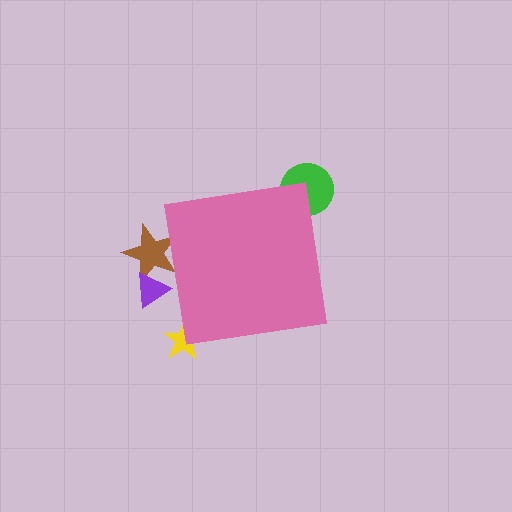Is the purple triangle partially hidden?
Yes, the purple triangle is partially hidden behind the pink square.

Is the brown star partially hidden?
Yes, the brown star is partially hidden behind the pink square.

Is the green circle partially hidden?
Yes, the green circle is partially hidden behind the pink square.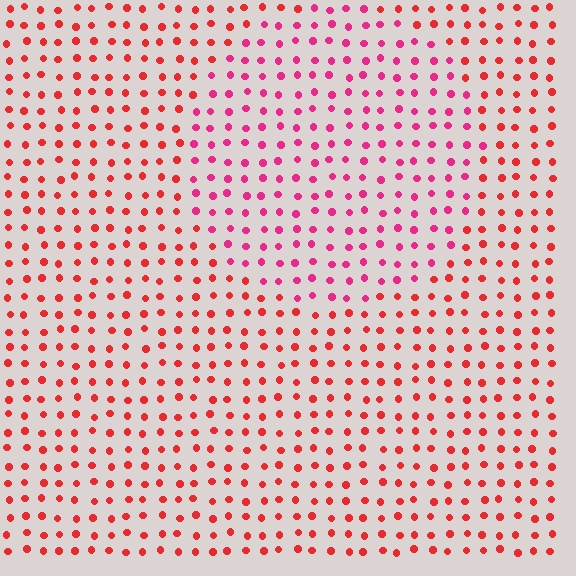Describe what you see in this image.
The image is filled with small red elements in a uniform arrangement. A circle-shaped region is visible where the elements are tinted to a slightly different hue, forming a subtle color boundary.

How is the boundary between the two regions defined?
The boundary is defined purely by a slight shift in hue (about 29 degrees). Spacing, size, and orientation are identical on both sides.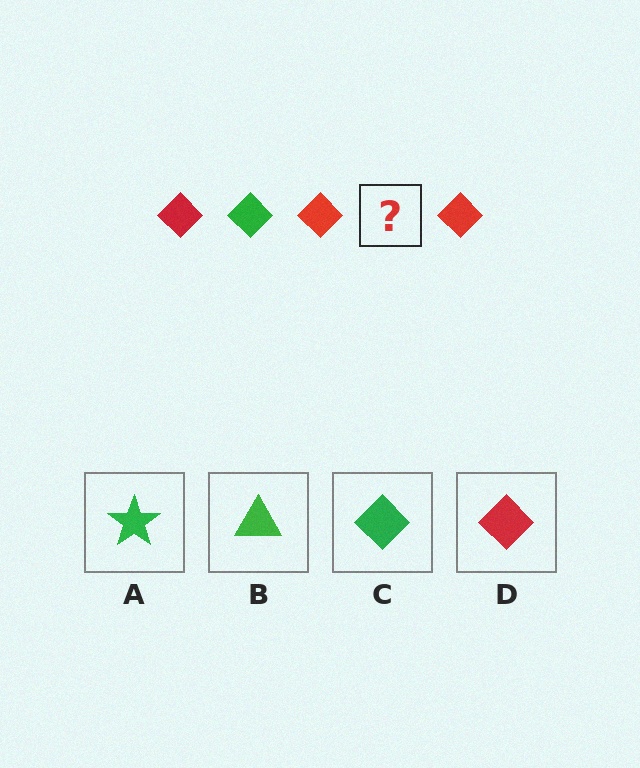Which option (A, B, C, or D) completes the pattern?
C.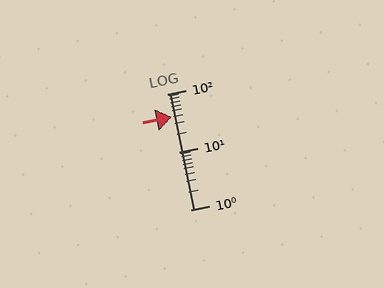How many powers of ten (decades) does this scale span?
The scale spans 2 decades, from 1 to 100.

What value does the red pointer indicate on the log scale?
The pointer indicates approximately 40.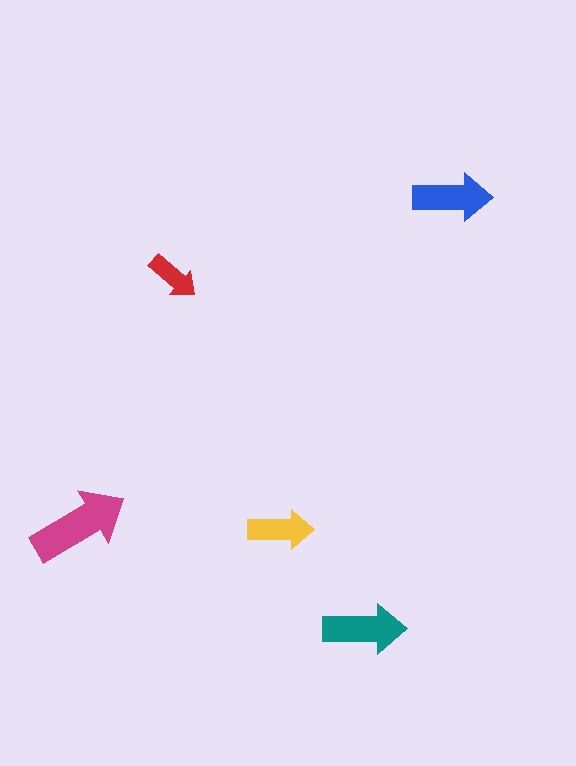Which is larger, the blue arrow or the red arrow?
The blue one.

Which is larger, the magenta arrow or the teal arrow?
The magenta one.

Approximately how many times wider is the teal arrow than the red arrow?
About 1.5 times wider.